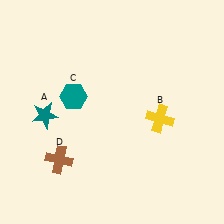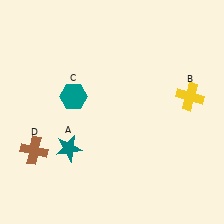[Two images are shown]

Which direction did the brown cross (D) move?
The brown cross (D) moved left.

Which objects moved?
The objects that moved are: the teal star (A), the yellow cross (B), the brown cross (D).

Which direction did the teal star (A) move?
The teal star (A) moved down.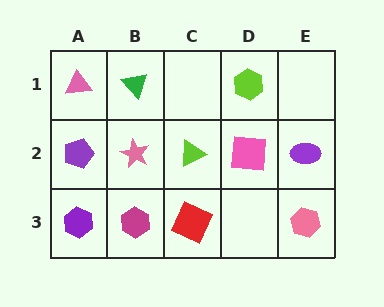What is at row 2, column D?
A pink square.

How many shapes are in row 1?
3 shapes.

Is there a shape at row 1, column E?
No, that cell is empty.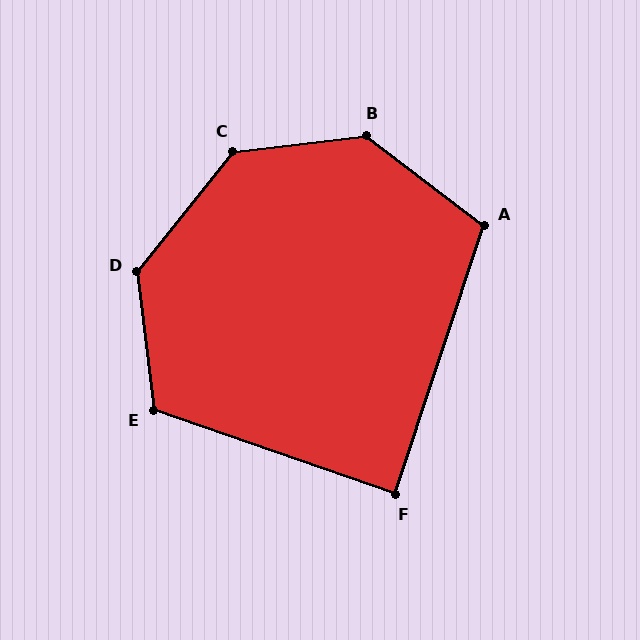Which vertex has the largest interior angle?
B, at approximately 136 degrees.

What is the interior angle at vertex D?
Approximately 134 degrees (obtuse).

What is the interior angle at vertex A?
Approximately 109 degrees (obtuse).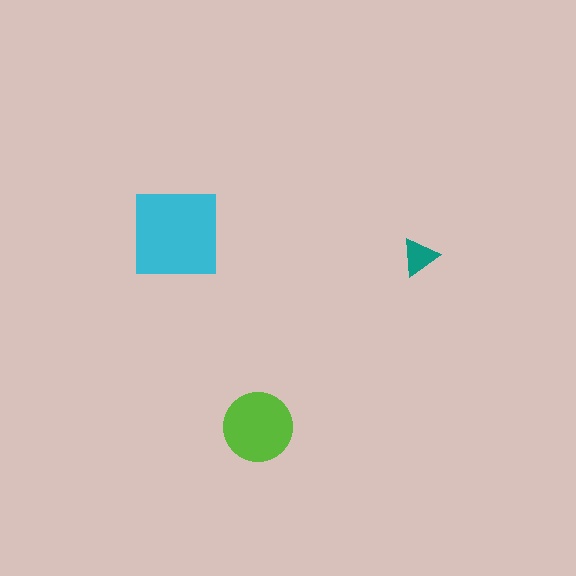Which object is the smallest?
The teal triangle.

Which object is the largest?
The cyan square.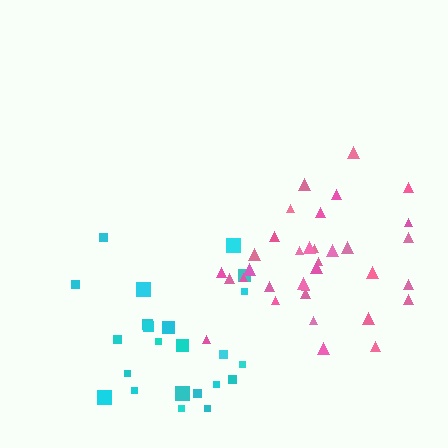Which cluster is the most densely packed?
Cyan.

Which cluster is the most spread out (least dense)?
Pink.